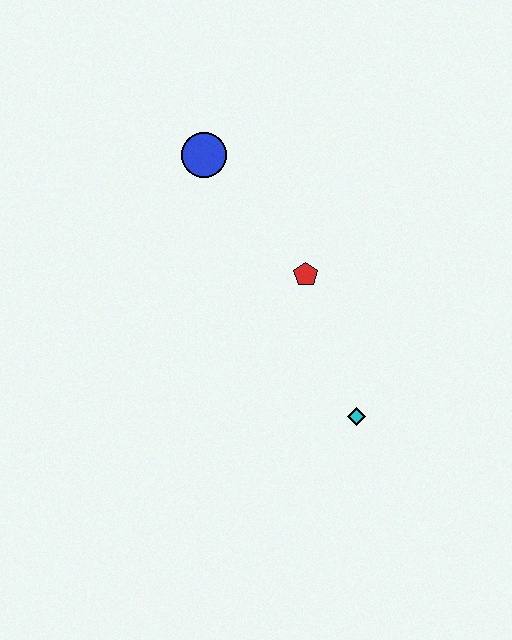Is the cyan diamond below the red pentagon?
Yes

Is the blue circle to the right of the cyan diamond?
No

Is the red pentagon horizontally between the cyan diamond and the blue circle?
Yes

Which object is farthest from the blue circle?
The cyan diamond is farthest from the blue circle.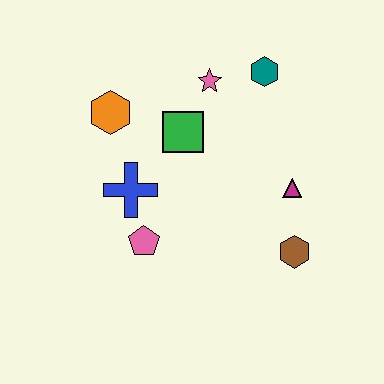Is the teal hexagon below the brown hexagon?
No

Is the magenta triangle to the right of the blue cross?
Yes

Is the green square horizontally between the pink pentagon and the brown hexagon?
Yes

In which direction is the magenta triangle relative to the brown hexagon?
The magenta triangle is above the brown hexagon.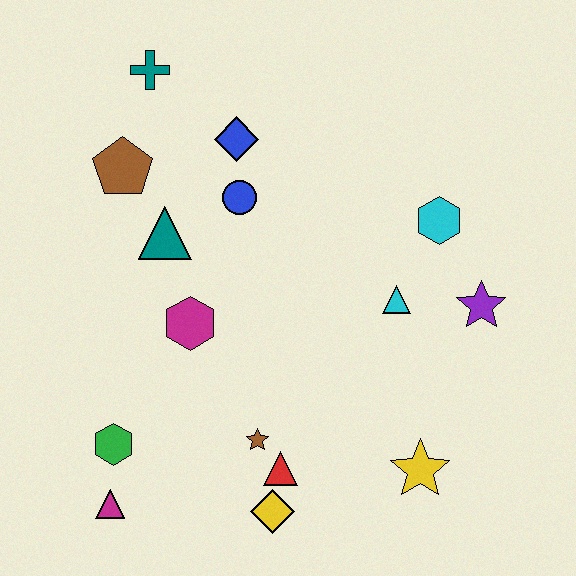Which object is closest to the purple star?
The cyan triangle is closest to the purple star.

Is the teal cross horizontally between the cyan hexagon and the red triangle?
No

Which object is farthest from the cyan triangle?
The magenta triangle is farthest from the cyan triangle.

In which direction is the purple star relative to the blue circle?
The purple star is to the right of the blue circle.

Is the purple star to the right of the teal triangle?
Yes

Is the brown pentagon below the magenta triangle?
No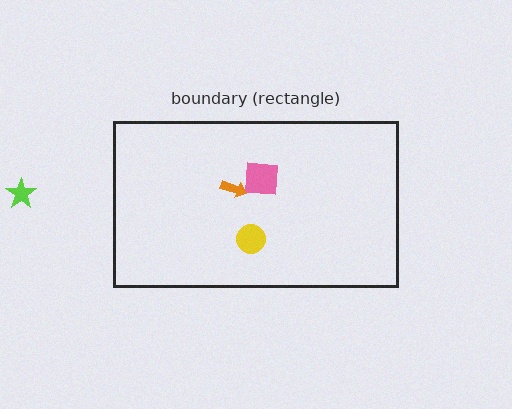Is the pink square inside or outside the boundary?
Inside.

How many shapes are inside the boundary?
3 inside, 1 outside.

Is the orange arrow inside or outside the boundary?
Inside.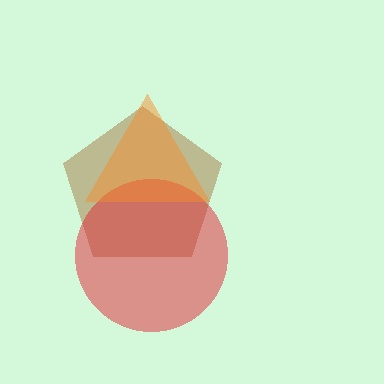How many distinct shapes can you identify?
There are 3 distinct shapes: a brown pentagon, a red circle, an orange triangle.